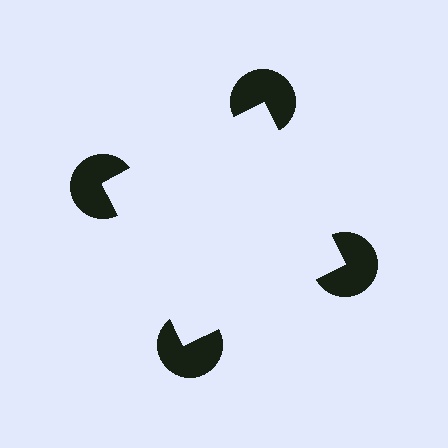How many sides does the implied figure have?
4 sides.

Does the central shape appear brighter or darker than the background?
It typically appears slightly brighter than the background, even though no actual brightness change is drawn.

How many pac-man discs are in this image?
There are 4 — one at each vertex of the illusory square.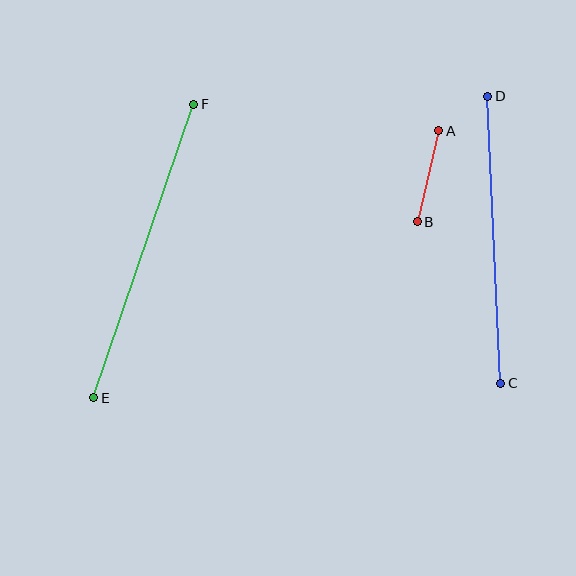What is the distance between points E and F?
The distance is approximately 310 pixels.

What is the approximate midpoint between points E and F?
The midpoint is at approximately (144, 251) pixels.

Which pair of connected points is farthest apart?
Points E and F are farthest apart.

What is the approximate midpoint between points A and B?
The midpoint is at approximately (428, 176) pixels.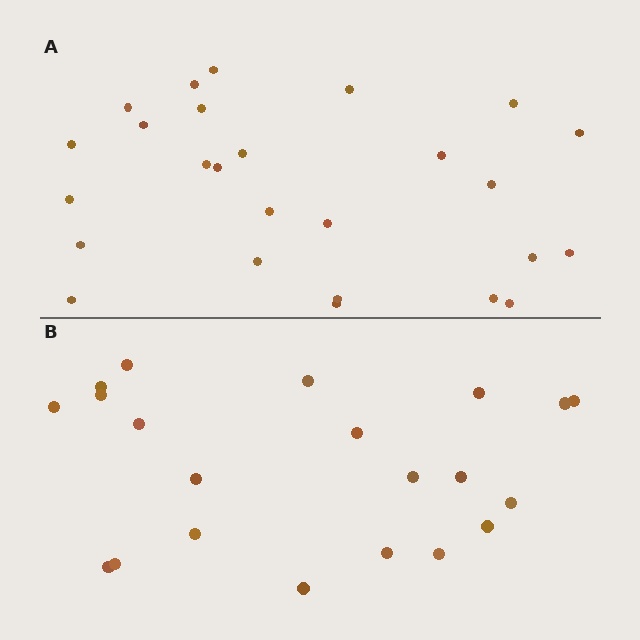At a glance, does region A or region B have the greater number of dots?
Region A (the top region) has more dots.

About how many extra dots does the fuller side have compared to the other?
Region A has about 5 more dots than region B.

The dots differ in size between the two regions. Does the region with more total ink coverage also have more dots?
No. Region B has more total ink coverage because its dots are larger, but region A actually contains more individual dots. Total area can be misleading — the number of items is what matters here.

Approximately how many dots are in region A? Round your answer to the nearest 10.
About 30 dots. (The exact count is 26, which rounds to 30.)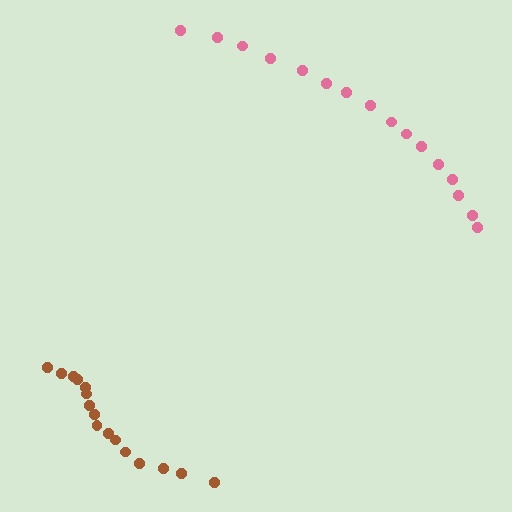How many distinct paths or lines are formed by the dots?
There are 2 distinct paths.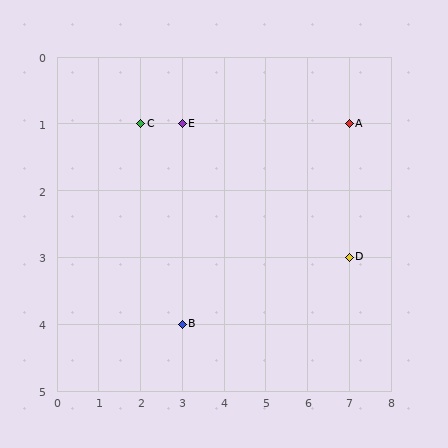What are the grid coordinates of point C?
Point C is at grid coordinates (2, 1).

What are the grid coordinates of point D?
Point D is at grid coordinates (7, 3).